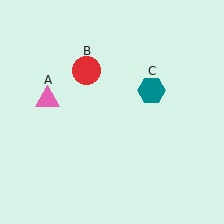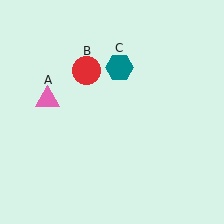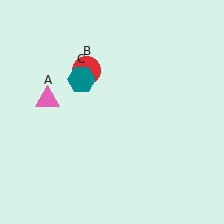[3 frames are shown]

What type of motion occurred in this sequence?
The teal hexagon (object C) rotated counterclockwise around the center of the scene.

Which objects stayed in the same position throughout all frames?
Pink triangle (object A) and red circle (object B) remained stationary.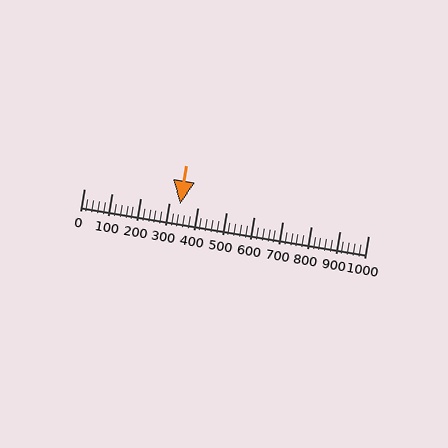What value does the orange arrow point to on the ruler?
The orange arrow points to approximately 340.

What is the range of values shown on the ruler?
The ruler shows values from 0 to 1000.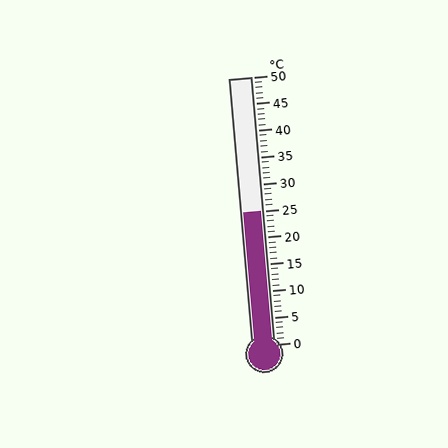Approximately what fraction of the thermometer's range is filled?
The thermometer is filled to approximately 50% of its range.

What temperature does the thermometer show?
The thermometer shows approximately 25°C.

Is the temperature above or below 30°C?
The temperature is below 30°C.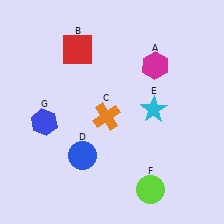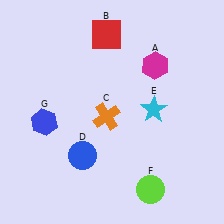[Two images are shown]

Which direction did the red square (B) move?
The red square (B) moved right.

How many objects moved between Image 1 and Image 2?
1 object moved between the two images.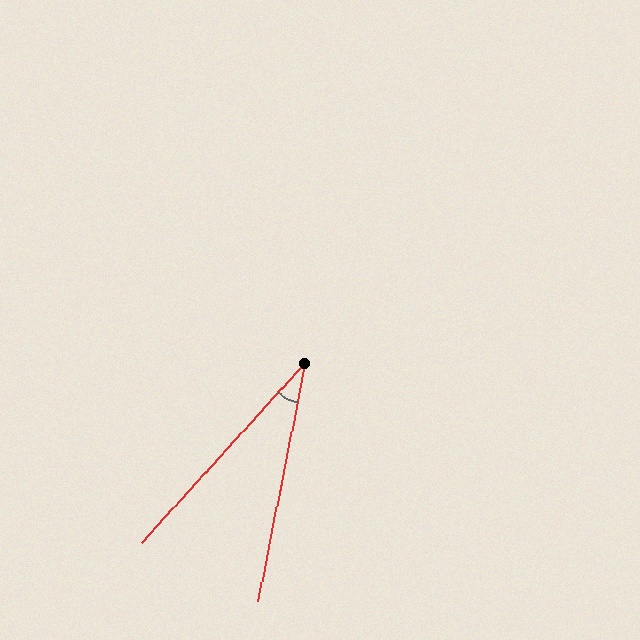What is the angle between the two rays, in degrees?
Approximately 31 degrees.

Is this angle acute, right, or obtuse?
It is acute.